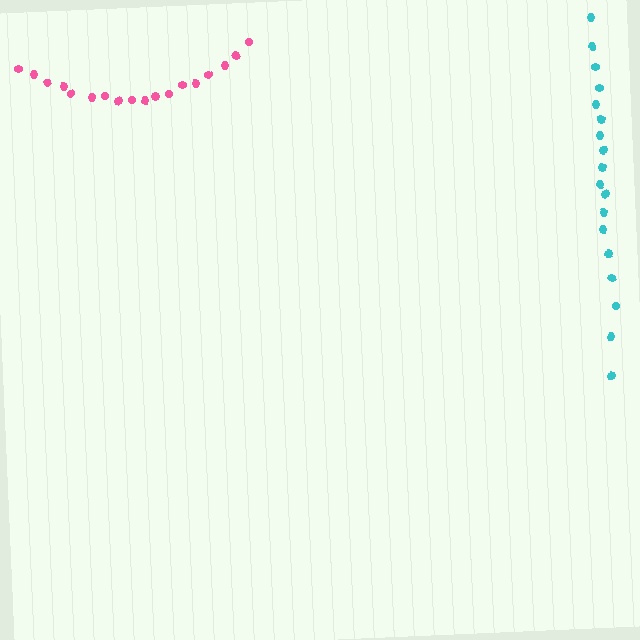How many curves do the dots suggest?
There are 2 distinct paths.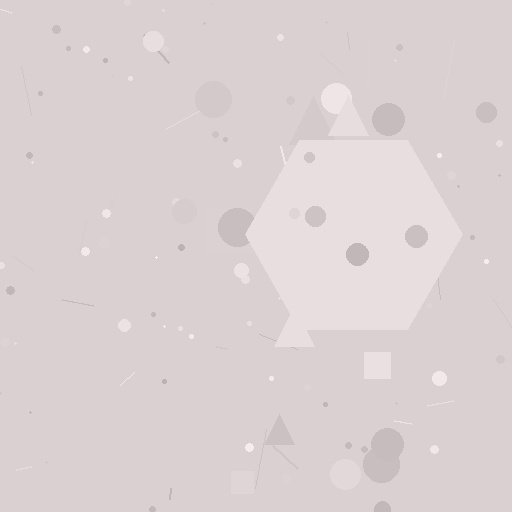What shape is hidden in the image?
A hexagon is hidden in the image.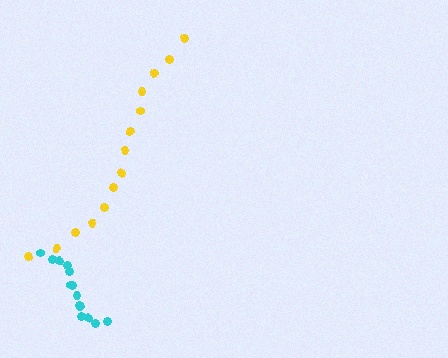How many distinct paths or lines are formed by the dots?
There are 2 distinct paths.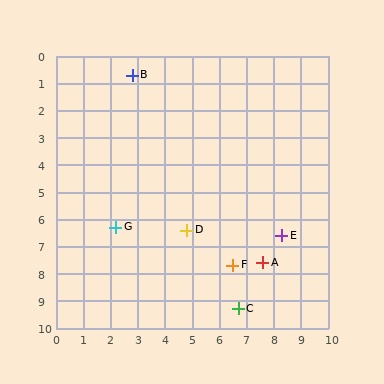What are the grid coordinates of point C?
Point C is at approximately (6.7, 9.3).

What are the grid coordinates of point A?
Point A is at approximately (7.6, 7.6).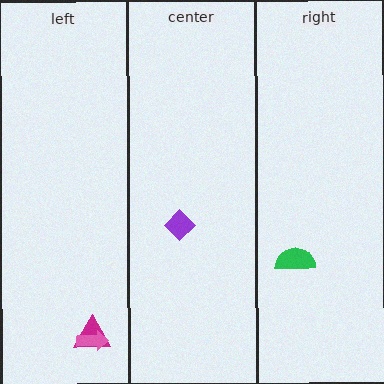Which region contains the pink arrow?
The left region.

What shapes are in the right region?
The green semicircle.